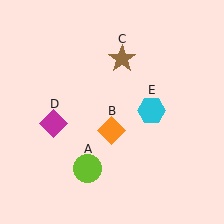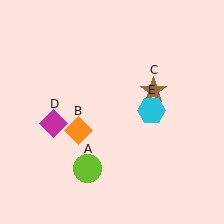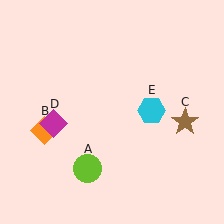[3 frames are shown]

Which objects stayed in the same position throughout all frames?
Lime circle (object A) and magenta diamond (object D) and cyan hexagon (object E) remained stationary.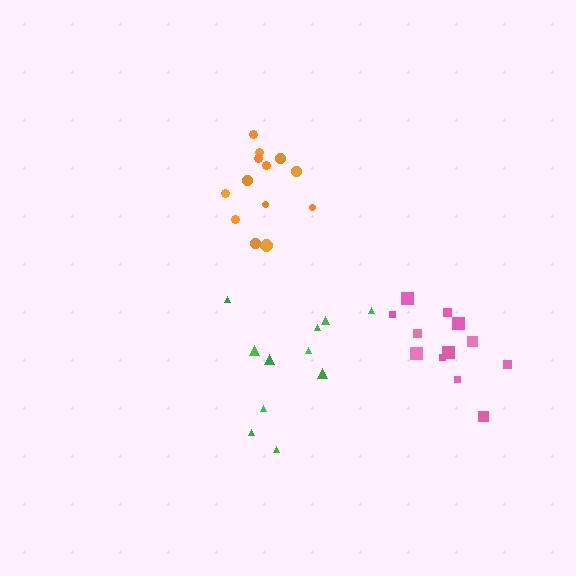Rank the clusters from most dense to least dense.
pink, orange, green.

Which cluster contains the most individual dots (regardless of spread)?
Orange (13).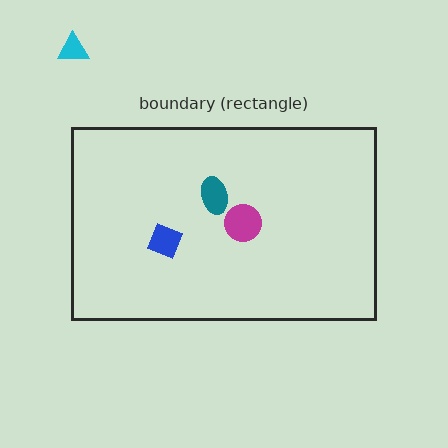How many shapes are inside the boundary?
3 inside, 1 outside.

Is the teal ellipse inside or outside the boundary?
Inside.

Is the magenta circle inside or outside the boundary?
Inside.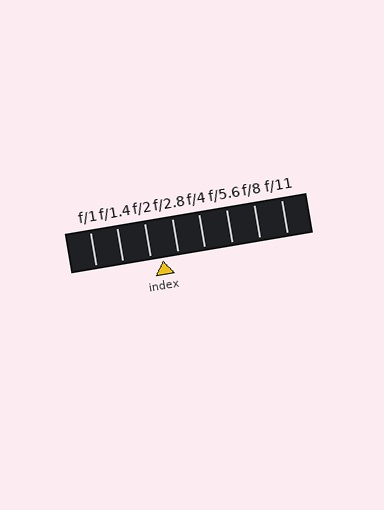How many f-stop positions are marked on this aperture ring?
There are 8 f-stop positions marked.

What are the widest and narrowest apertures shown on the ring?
The widest aperture shown is f/1 and the narrowest is f/11.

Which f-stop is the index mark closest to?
The index mark is closest to f/2.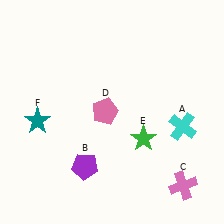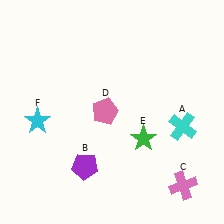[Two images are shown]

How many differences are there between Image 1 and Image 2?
There is 1 difference between the two images.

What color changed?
The star (F) changed from teal in Image 1 to cyan in Image 2.